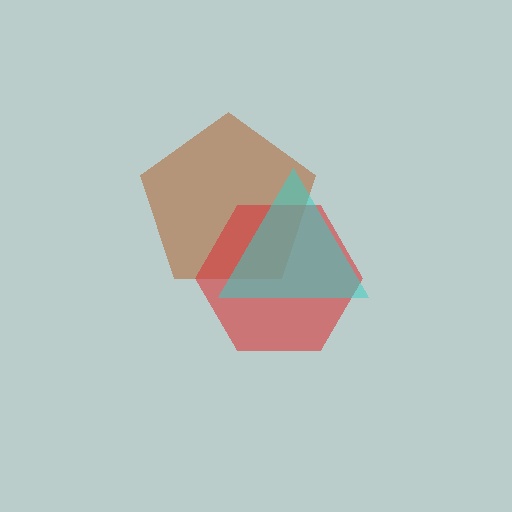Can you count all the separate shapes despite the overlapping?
Yes, there are 3 separate shapes.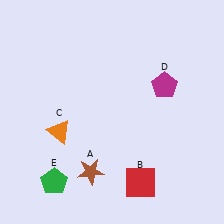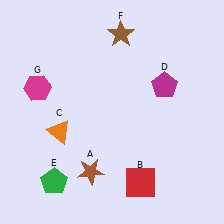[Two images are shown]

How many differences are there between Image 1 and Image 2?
There are 2 differences between the two images.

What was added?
A brown star (F), a magenta hexagon (G) were added in Image 2.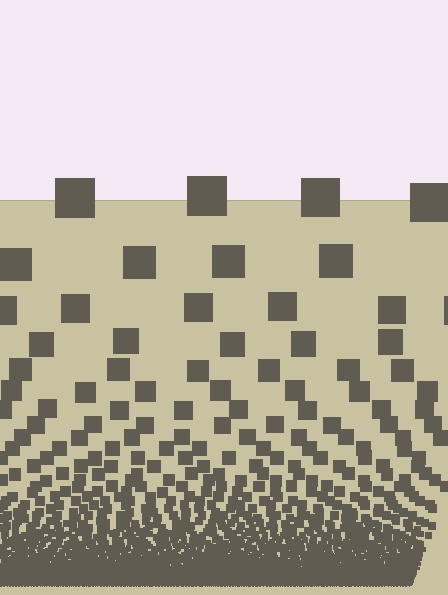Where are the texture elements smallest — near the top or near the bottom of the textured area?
Near the bottom.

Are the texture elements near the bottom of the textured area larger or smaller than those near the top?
Smaller. The gradient is inverted — elements near the bottom are smaller and denser.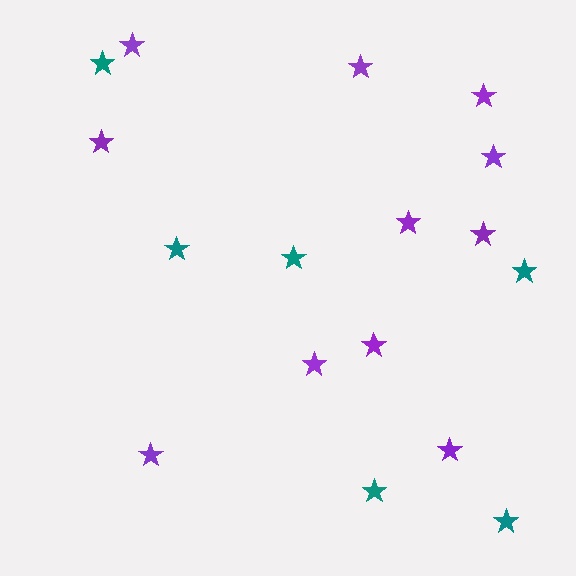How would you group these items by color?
There are 2 groups: one group of purple stars (11) and one group of teal stars (6).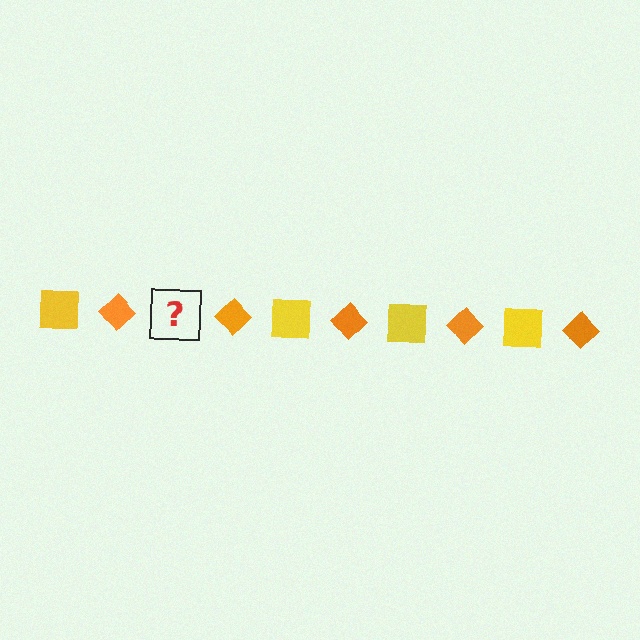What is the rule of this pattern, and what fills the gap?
The rule is that the pattern alternates between yellow square and orange diamond. The gap should be filled with a yellow square.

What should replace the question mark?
The question mark should be replaced with a yellow square.